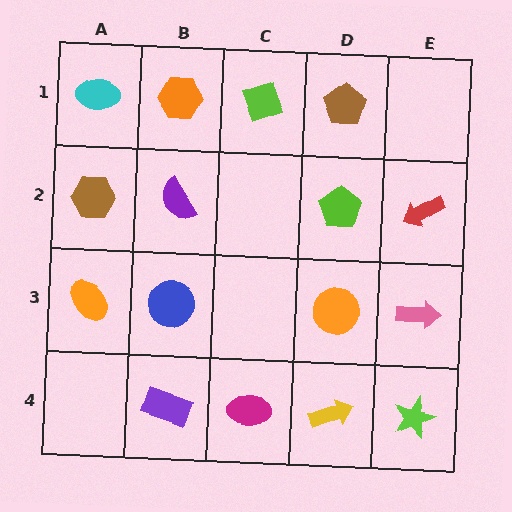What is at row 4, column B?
A purple rectangle.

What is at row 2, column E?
A red arrow.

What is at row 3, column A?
An orange ellipse.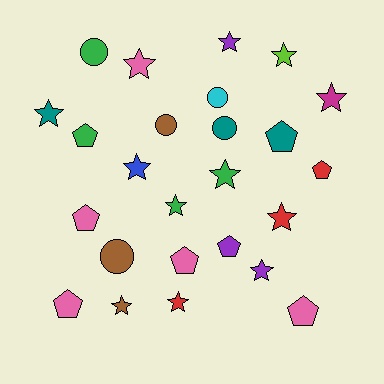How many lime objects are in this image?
There is 1 lime object.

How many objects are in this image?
There are 25 objects.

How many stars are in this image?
There are 12 stars.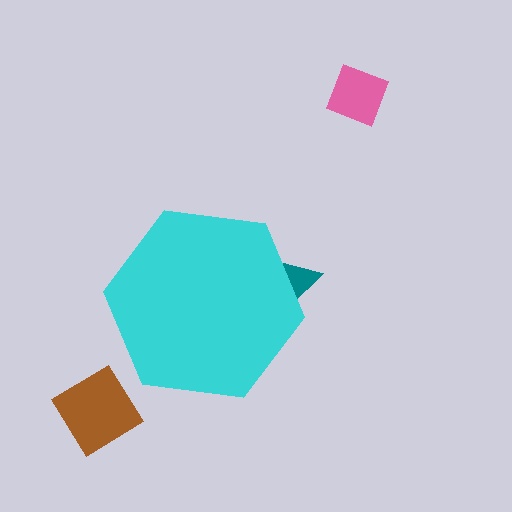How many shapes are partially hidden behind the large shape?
1 shape is partially hidden.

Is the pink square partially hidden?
No, the pink square is fully visible.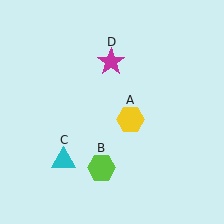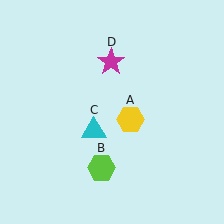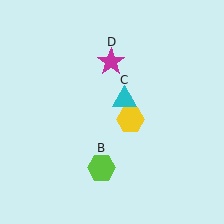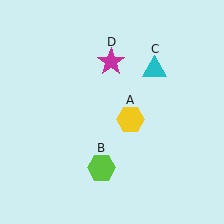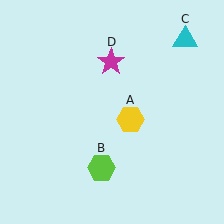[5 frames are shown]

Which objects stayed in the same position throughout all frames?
Yellow hexagon (object A) and lime hexagon (object B) and magenta star (object D) remained stationary.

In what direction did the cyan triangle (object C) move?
The cyan triangle (object C) moved up and to the right.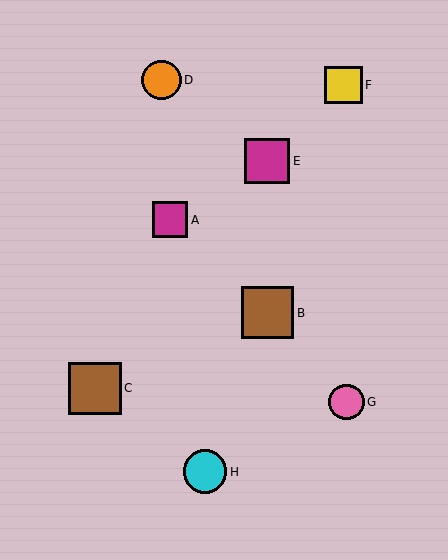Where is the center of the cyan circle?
The center of the cyan circle is at (205, 472).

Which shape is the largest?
The brown square (labeled B) is the largest.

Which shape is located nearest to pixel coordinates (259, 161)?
The magenta square (labeled E) at (267, 161) is nearest to that location.